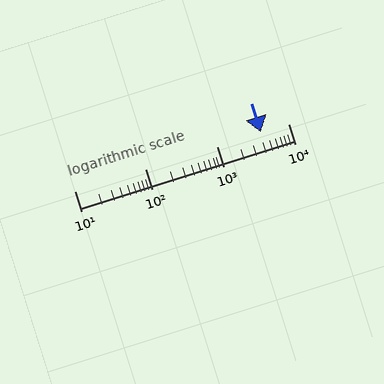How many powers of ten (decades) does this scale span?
The scale spans 3 decades, from 10 to 10000.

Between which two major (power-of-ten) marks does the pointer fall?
The pointer is between 1000 and 10000.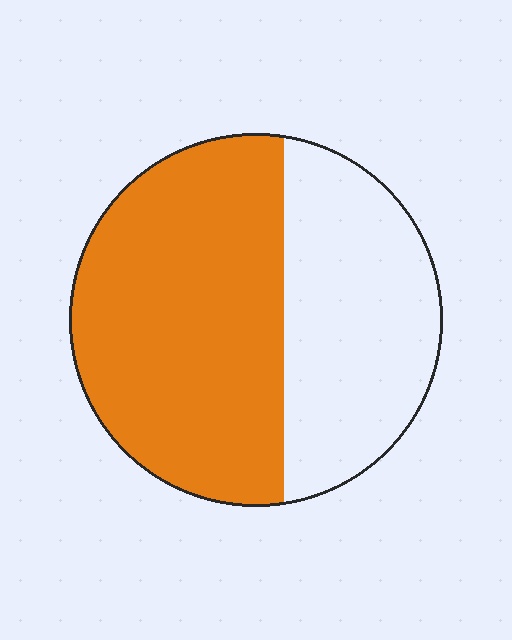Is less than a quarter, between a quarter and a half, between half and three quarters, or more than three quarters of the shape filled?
Between half and three quarters.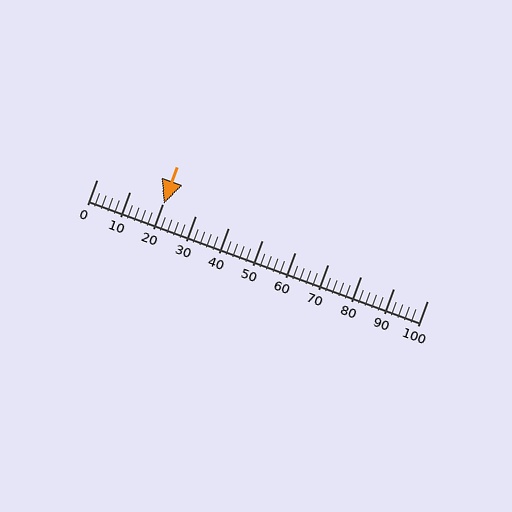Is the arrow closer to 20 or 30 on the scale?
The arrow is closer to 20.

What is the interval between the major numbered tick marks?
The major tick marks are spaced 10 units apart.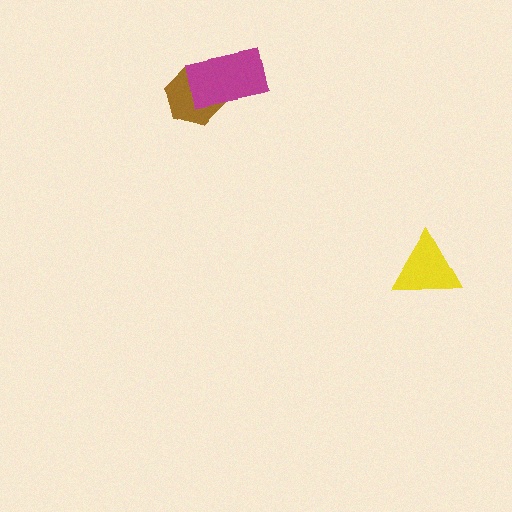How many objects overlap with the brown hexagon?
1 object overlaps with the brown hexagon.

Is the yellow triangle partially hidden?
No, no other shape covers it.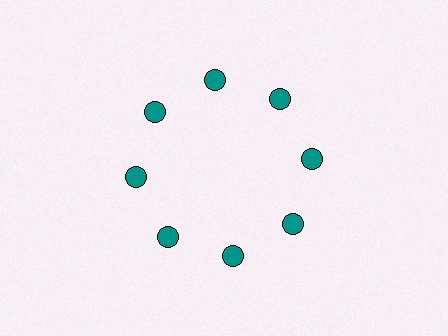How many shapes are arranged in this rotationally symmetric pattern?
There are 8 shapes, arranged in 8 groups of 1.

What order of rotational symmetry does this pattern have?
This pattern has 8-fold rotational symmetry.